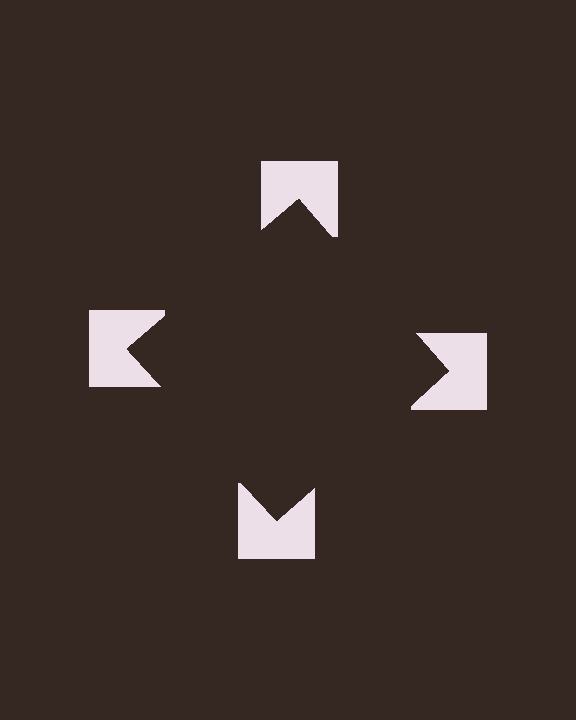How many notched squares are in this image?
There are 4 — one at each vertex of the illusory square.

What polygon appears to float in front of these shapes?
An illusory square — its edges are inferred from the aligned wedge cuts in the notched squares, not physically drawn.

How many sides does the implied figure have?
4 sides.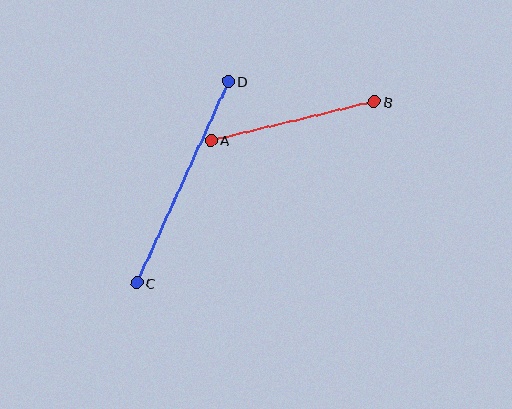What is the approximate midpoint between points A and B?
The midpoint is at approximately (292, 121) pixels.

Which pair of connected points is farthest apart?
Points C and D are farthest apart.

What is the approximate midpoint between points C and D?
The midpoint is at approximately (183, 182) pixels.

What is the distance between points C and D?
The distance is approximately 221 pixels.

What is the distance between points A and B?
The distance is approximately 168 pixels.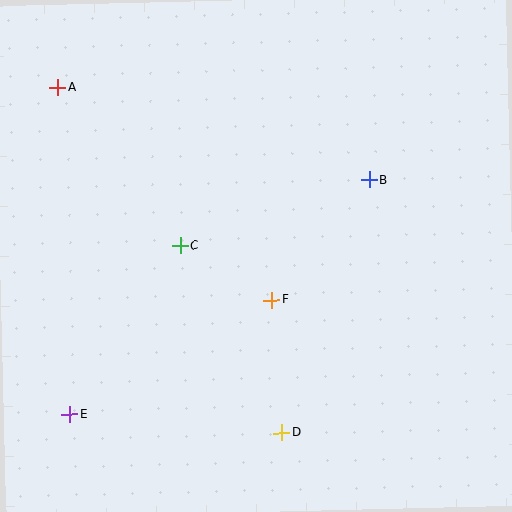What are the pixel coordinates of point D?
Point D is at (282, 433).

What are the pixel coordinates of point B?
Point B is at (369, 180).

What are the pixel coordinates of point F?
Point F is at (272, 300).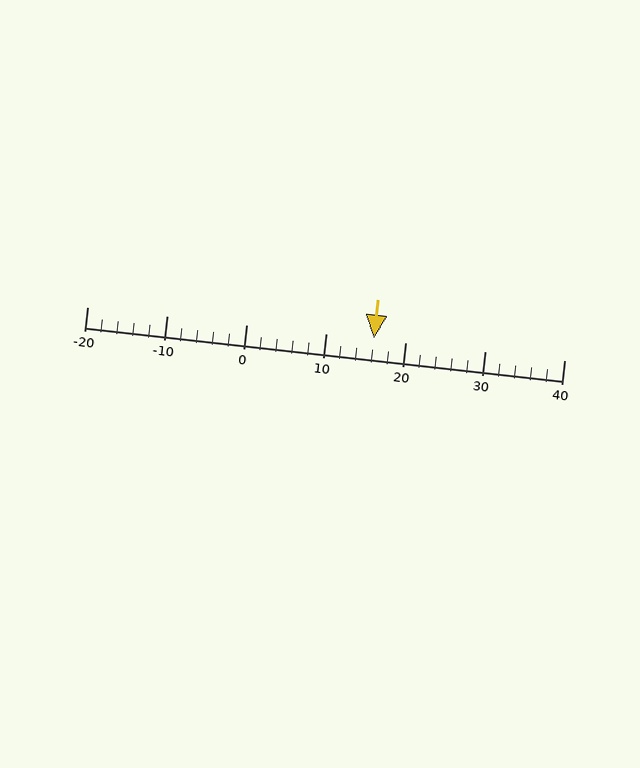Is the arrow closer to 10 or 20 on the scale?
The arrow is closer to 20.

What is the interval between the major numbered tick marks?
The major tick marks are spaced 10 units apart.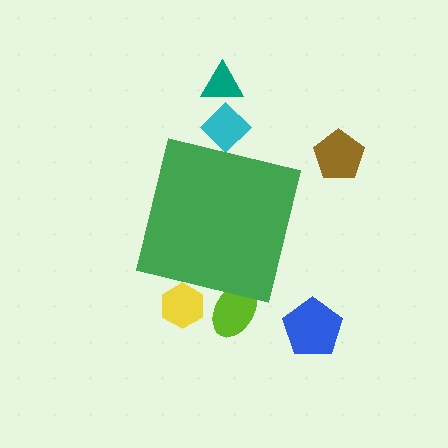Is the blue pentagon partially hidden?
No, the blue pentagon is fully visible.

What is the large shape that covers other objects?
A green square.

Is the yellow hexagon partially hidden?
Yes, the yellow hexagon is partially hidden behind the green square.